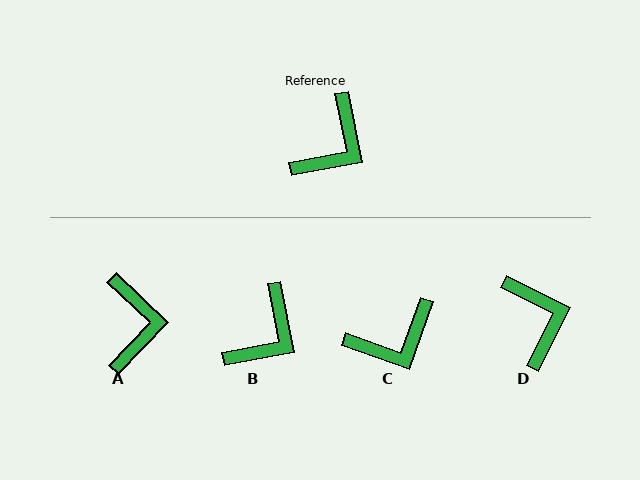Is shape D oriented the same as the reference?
No, it is off by about 53 degrees.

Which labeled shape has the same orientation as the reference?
B.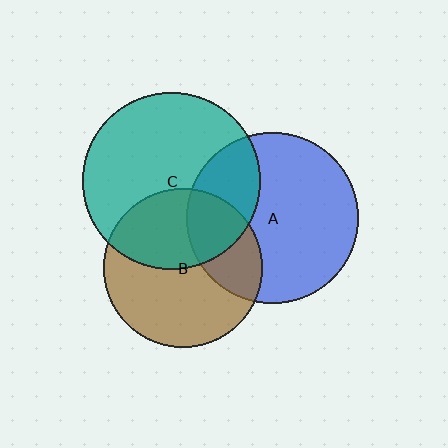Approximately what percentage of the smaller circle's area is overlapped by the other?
Approximately 30%.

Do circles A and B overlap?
Yes.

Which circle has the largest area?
Circle C (teal).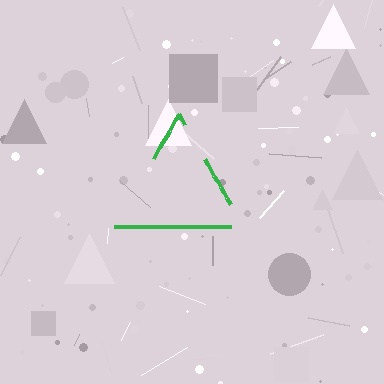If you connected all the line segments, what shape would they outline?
They would outline a triangle.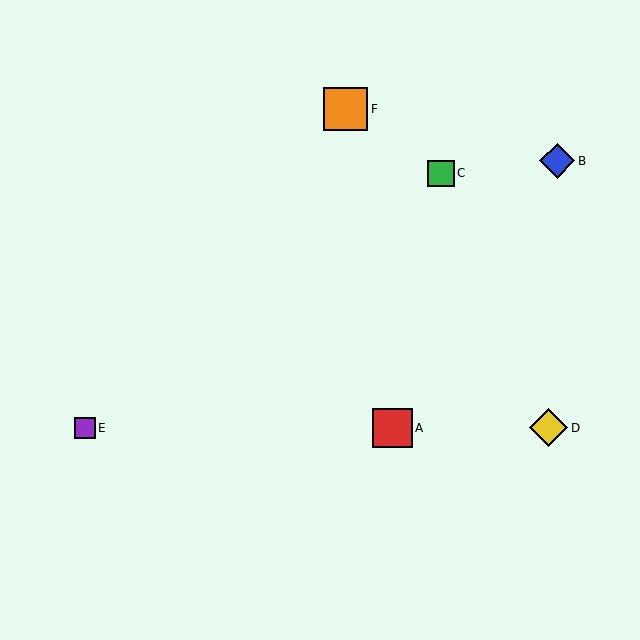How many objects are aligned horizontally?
3 objects (A, D, E) are aligned horizontally.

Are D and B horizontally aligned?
No, D is at y≈428 and B is at y≈161.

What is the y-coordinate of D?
Object D is at y≈428.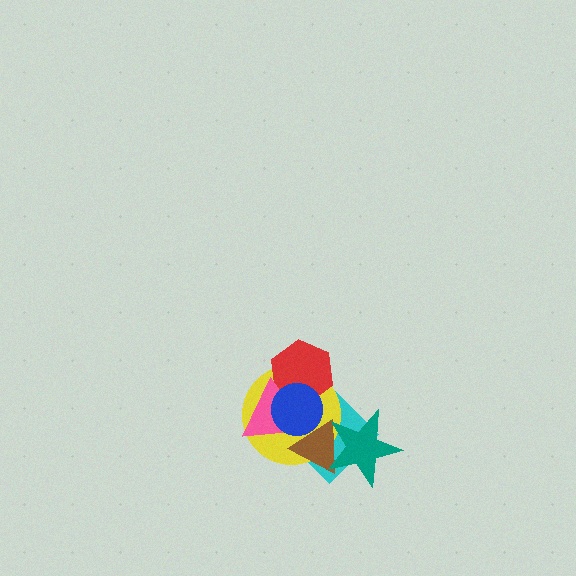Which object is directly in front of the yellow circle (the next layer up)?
The red hexagon is directly in front of the yellow circle.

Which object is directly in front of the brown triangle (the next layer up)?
The pink triangle is directly in front of the brown triangle.